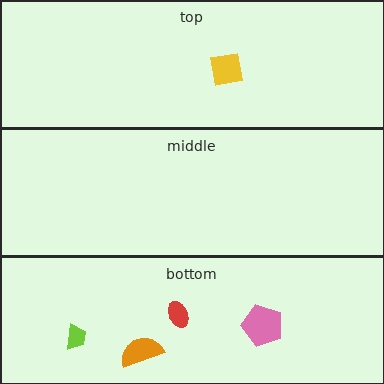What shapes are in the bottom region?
The orange semicircle, the lime trapezoid, the pink pentagon, the red ellipse.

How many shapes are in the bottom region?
4.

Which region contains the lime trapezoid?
The bottom region.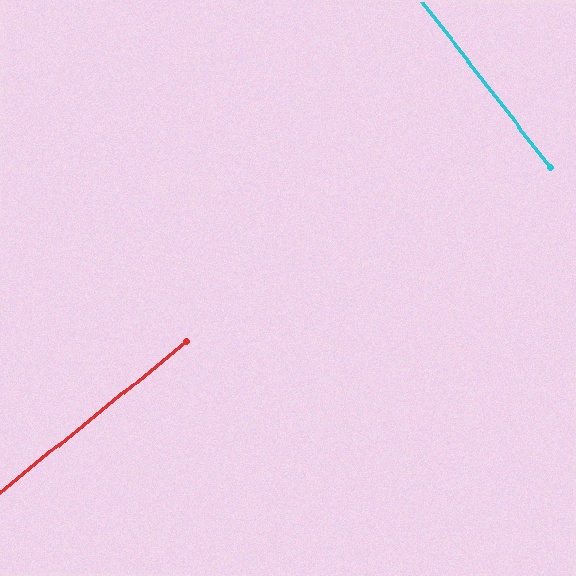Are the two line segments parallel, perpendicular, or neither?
Perpendicular — they meet at approximately 89°.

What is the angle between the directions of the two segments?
Approximately 89 degrees.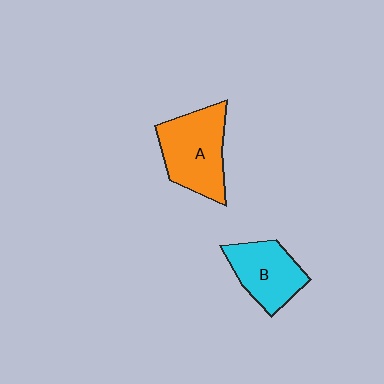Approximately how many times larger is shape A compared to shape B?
Approximately 1.3 times.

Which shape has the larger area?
Shape A (orange).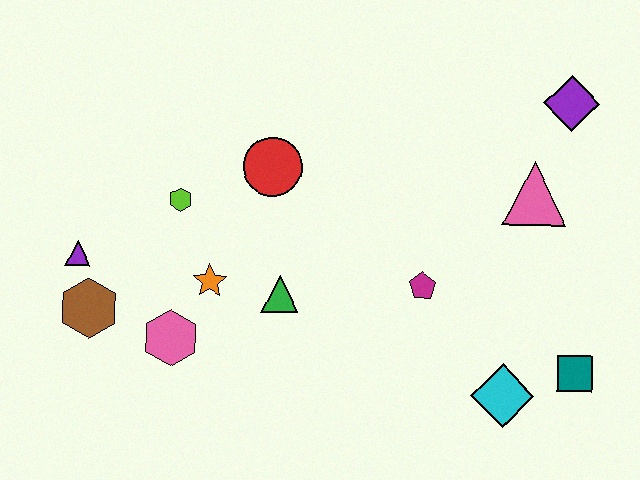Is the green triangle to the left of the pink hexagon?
No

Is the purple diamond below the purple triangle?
No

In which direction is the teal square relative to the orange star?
The teal square is to the right of the orange star.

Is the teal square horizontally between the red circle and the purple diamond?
No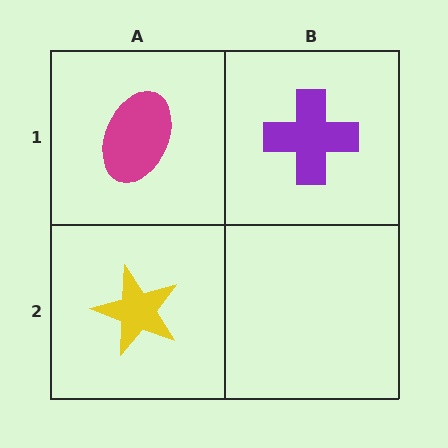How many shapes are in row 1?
2 shapes.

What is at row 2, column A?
A yellow star.